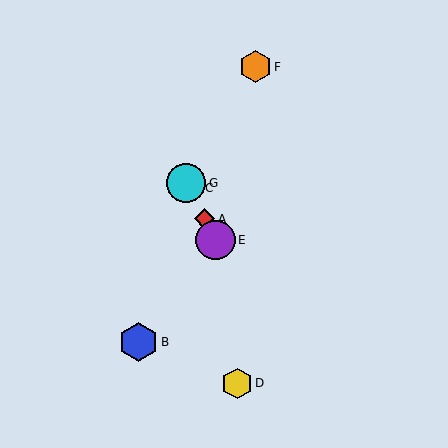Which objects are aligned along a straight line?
Objects A, C, E, G are aligned along a straight line.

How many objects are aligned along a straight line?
4 objects (A, C, E, G) are aligned along a straight line.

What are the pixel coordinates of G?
Object G is at (186, 183).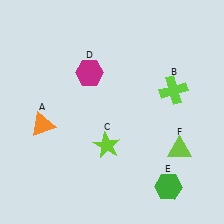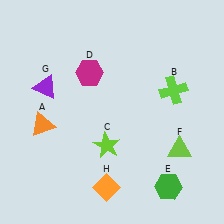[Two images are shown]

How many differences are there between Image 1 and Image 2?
There are 2 differences between the two images.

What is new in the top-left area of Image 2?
A purple triangle (G) was added in the top-left area of Image 2.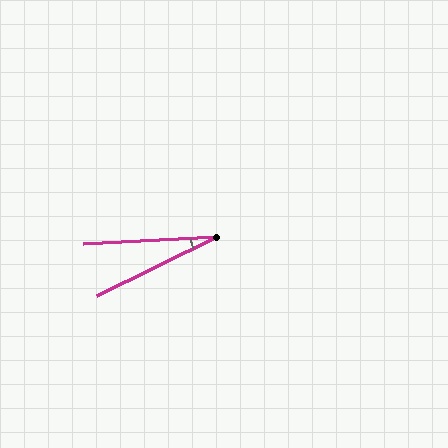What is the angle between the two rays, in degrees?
Approximately 23 degrees.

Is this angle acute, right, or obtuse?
It is acute.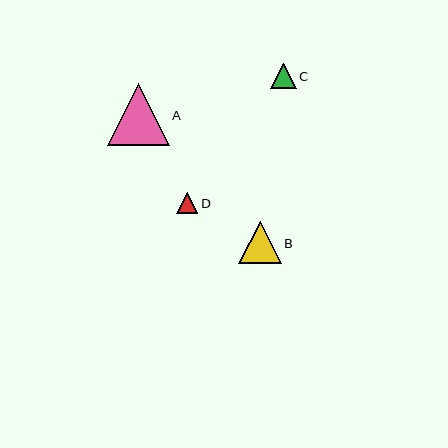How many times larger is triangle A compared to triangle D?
Triangle A is approximately 3.0 times the size of triangle D.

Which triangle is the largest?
Triangle A is the largest with a size of approximately 62 pixels.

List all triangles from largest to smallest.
From largest to smallest: A, B, C, D.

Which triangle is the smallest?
Triangle D is the smallest with a size of approximately 21 pixels.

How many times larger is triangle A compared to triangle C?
Triangle A is approximately 2.4 times the size of triangle C.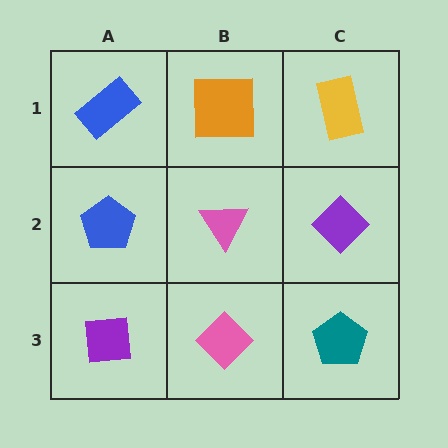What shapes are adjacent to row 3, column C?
A purple diamond (row 2, column C), a pink diamond (row 3, column B).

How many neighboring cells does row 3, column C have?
2.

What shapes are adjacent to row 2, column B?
An orange square (row 1, column B), a pink diamond (row 3, column B), a blue pentagon (row 2, column A), a purple diamond (row 2, column C).